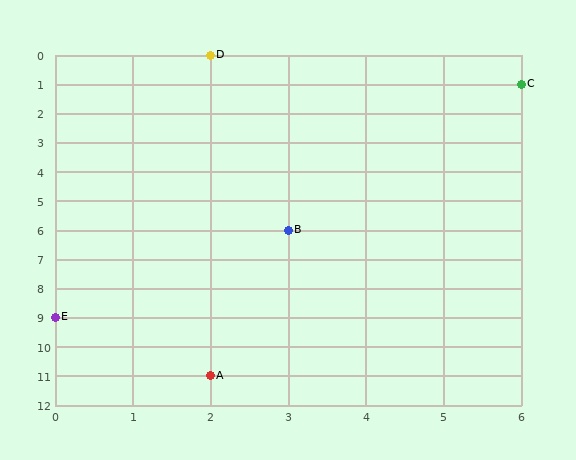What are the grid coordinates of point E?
Point E is at grid coordinates (0, 9).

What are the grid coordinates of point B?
Point B is at grid coordinates (3, 6).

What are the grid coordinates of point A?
Point A is at grid coordinates (2, 11).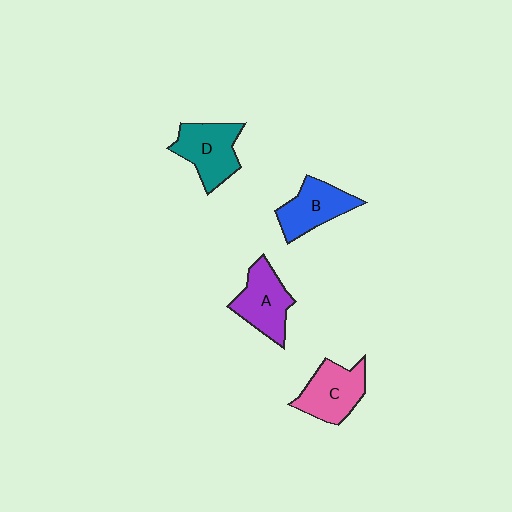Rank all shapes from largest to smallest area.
From largest to smallest: D (teal), C (pink), A (purple), B (blue).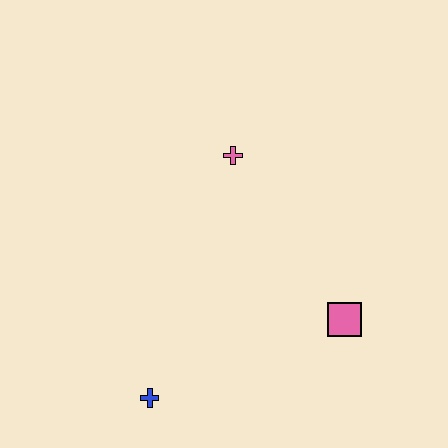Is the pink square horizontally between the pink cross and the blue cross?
No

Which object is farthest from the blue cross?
The pink cross is farthest from the blue cross.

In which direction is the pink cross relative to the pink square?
The pink cross is above the pink square.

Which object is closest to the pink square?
The pink cross is closest to the pink square.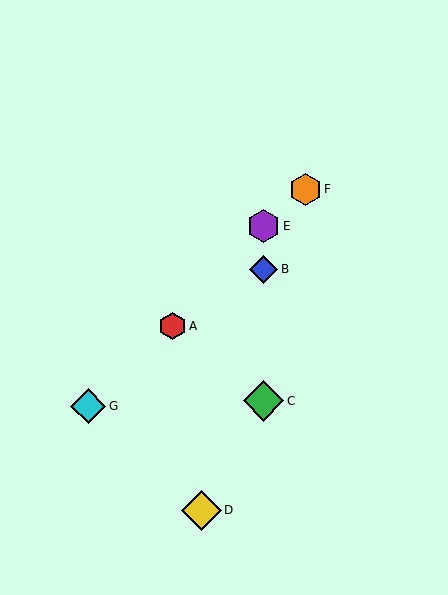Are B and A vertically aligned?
No, B is at x≈264 and A is at x≈172.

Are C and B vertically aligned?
Yes, both are at x≈264.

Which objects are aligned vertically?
Objects B, C, E are aligned vertically.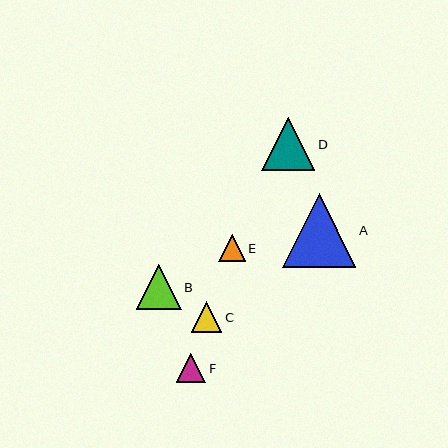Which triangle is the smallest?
Triangle E is the smallest with a size of approximately 27 pixels.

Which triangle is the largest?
Triangle A is the largest with a size of approximately 74 pixels.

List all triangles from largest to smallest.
From largest to smallest: A, D, B, C, F, E.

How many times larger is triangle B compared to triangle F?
Triangle B is approximately 1.5 times the size of triangle F.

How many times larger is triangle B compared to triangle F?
Triangle B is approximately 1.5 times the size of triangle F.